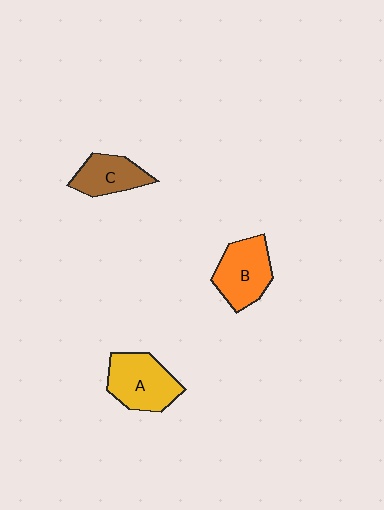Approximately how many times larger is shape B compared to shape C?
Approximately 1.3 times.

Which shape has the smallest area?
Shape C (brown).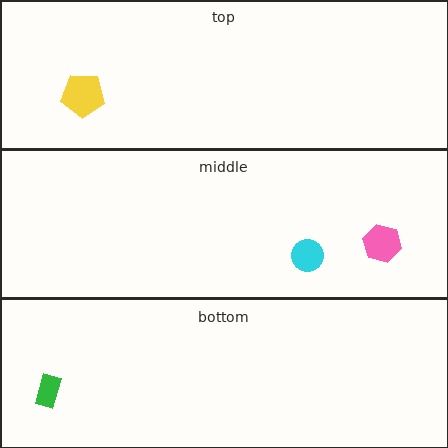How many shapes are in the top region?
1.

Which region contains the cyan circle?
The middle region.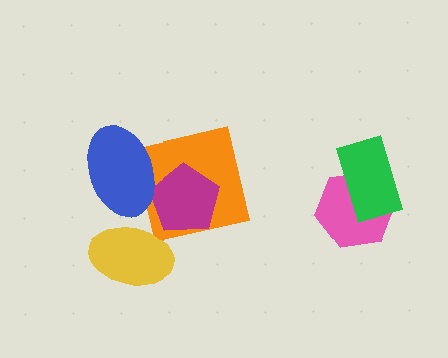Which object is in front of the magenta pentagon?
The blue ellipse is in front of the magenta pentagon.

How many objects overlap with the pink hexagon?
1 object overlaps with the pink hexagon.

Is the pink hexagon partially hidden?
Yes, it is partially covered by another shape.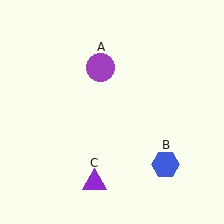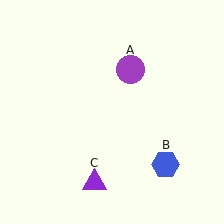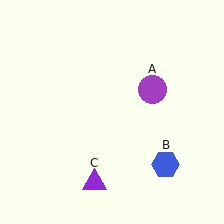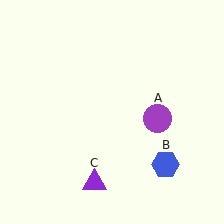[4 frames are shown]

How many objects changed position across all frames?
1 object changed position: purple circle (object A).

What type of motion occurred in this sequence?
The purple circle (object A) rotated clockwise around the center of the scene.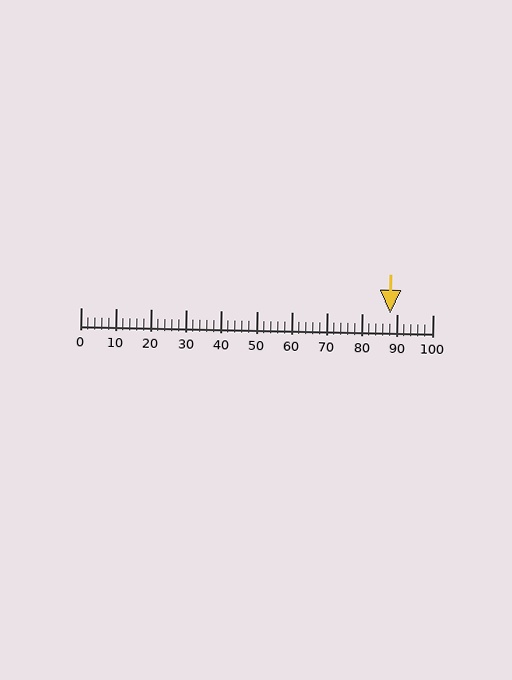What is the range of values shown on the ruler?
The ruler shows values from 0 to 100.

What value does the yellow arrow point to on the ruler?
The yellow arrow points to approximately 88.